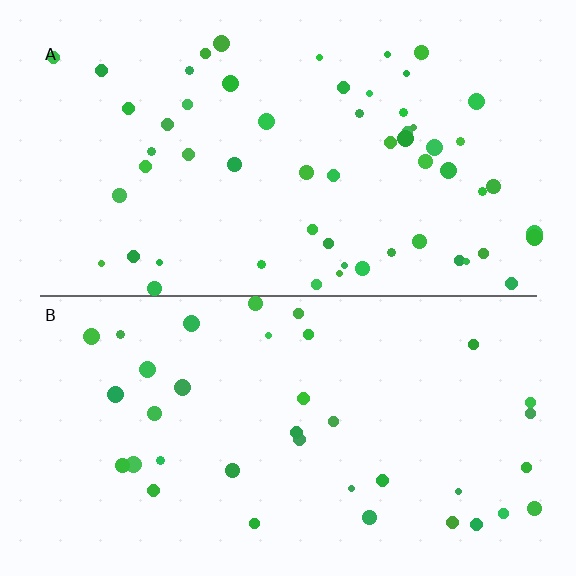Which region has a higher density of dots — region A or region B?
A (the top).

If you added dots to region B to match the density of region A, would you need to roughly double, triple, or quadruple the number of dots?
Approximately double.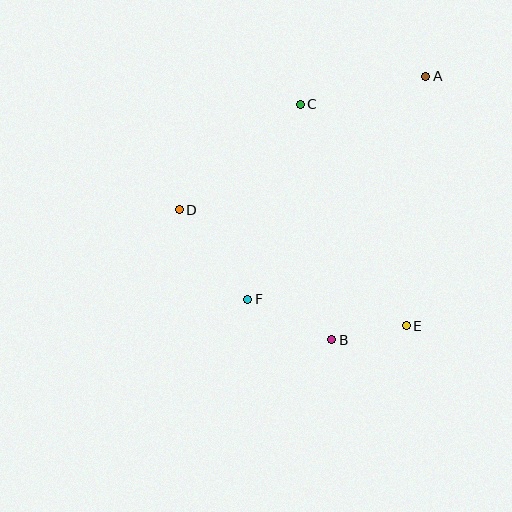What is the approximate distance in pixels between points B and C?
The distance between B and C is approximately 238 pixels.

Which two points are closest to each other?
Points B and E are closest to each other.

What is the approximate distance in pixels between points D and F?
The distance between D and F is approximately 113 pixels.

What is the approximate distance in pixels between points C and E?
The distance between C and E is approximately 246 pixels.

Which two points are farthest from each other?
Points A and F are farthest from each other.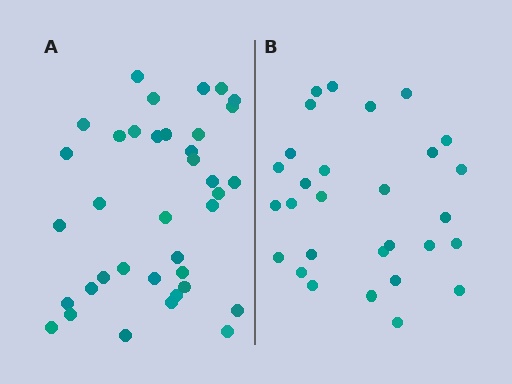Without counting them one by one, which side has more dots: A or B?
Region A (the left region) has more dots.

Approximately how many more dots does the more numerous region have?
Region A has roughly 8 or so more dots than region B.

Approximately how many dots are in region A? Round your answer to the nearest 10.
About 40 dots. (The exact count is 37, which rounds to 40.)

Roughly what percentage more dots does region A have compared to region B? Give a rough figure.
About 30% more.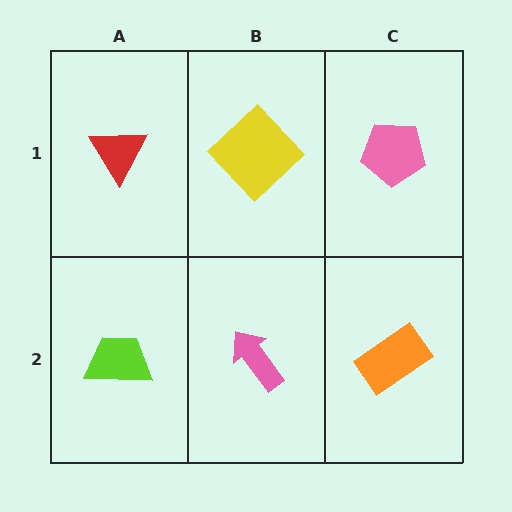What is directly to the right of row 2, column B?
An orange rectangle.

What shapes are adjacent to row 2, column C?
A pink pentagon (row 1, column C), a pink arrow (row 2, column B).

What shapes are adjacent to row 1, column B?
A pink arrow (row 2, column B), a red triangle (row 1, column A), a pink pentagon (row 1, column C).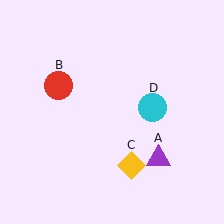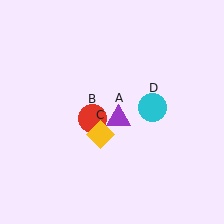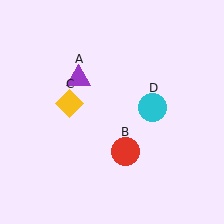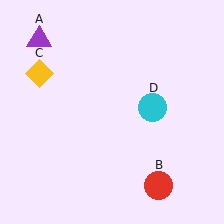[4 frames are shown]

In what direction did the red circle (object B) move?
The red circle (object B) moved down and to the right.